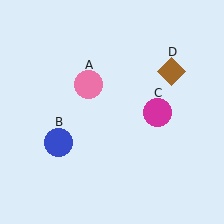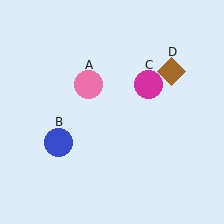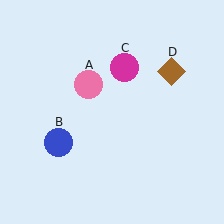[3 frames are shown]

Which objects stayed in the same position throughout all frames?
Pink circle (object A) and blue circle (object B) and brown diamond (object D) remained stationary.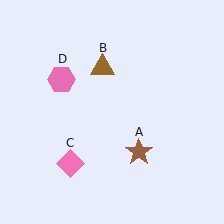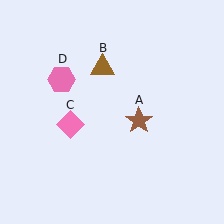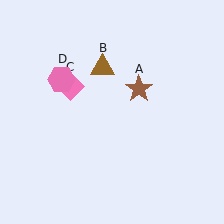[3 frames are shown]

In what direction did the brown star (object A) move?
The brown star (object A) moved up.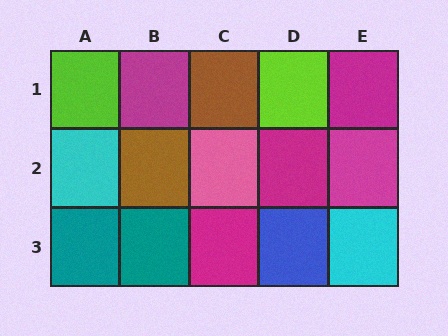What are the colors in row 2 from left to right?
Cyan, brown, pink, magenta, magenta.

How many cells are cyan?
2 cells are cyan.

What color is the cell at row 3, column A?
Teal.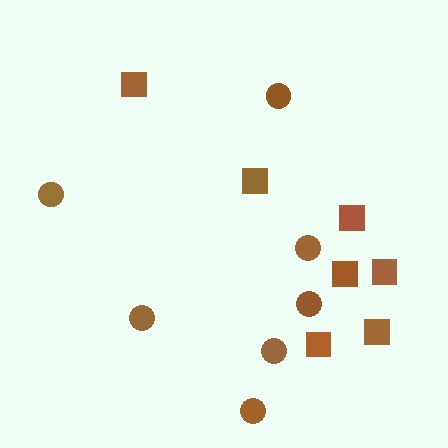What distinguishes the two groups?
There are 2 groups: one group of squares (7) and one group of circles (7).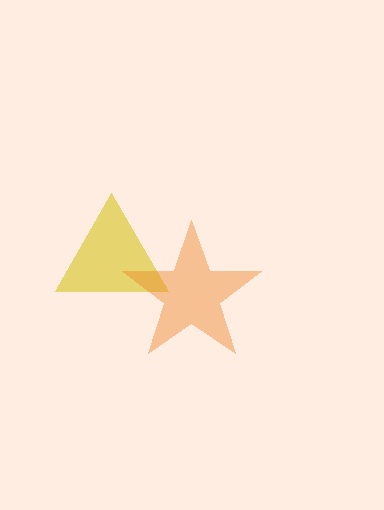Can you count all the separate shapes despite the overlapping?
Yes, there are 2 separate shapes.